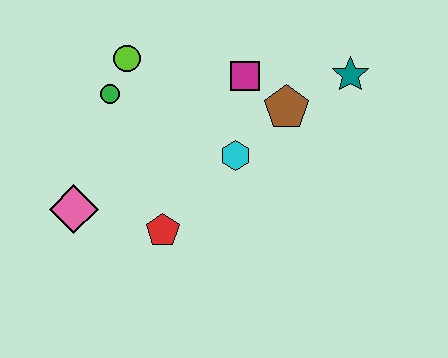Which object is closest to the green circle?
The lime circle is closest to the green circle.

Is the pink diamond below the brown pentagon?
Yes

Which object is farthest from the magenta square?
The pink diamond is farthest from the magenta square.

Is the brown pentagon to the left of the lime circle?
No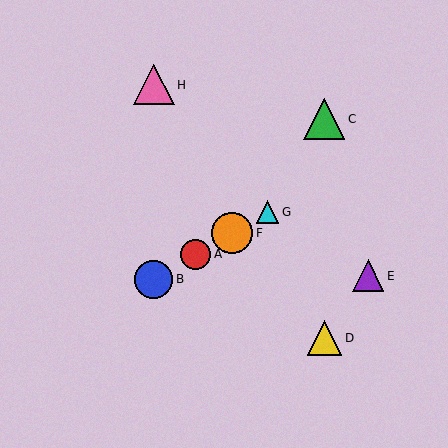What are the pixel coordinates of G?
Object G is at (268, 212).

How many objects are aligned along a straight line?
4 objects (A, B, F, G) are aligned along a straight line.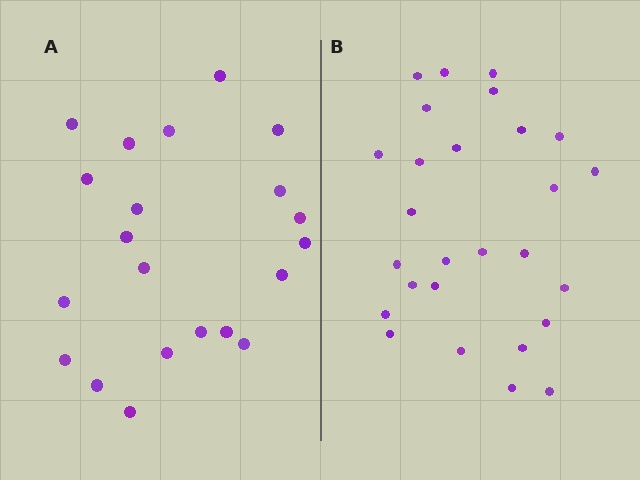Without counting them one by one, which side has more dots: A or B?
Region B (the right region) has more dots.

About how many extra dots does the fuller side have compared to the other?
Region B has about 6 more dots than region A.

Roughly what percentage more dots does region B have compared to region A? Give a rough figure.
About 30% more.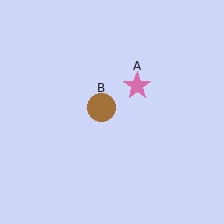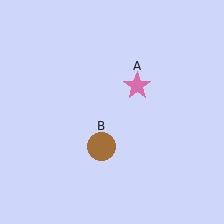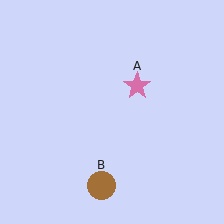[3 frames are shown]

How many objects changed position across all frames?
1 object changed position: brown circle (object B).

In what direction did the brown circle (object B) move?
The brown circle (object B) moved down.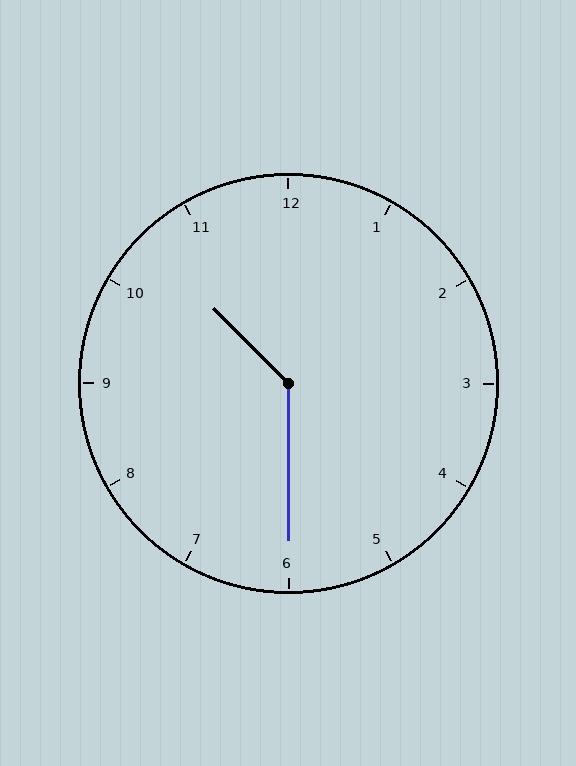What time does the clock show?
10:30.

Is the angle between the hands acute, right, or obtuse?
It is obtuse.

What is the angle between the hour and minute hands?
Approximately 135 degrees.